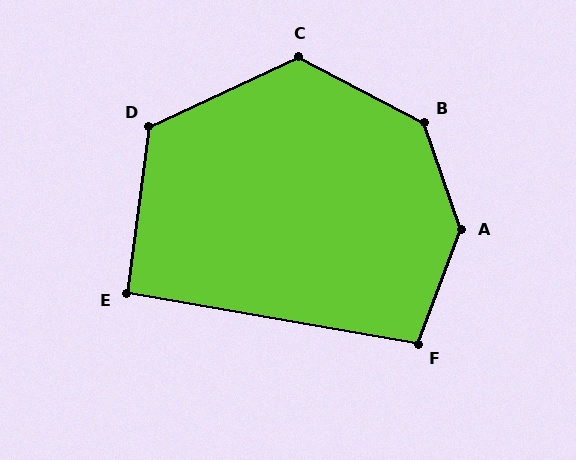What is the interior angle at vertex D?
Approximately 123 degrees (obtuse).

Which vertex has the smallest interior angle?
E, at approximately 92 degrees.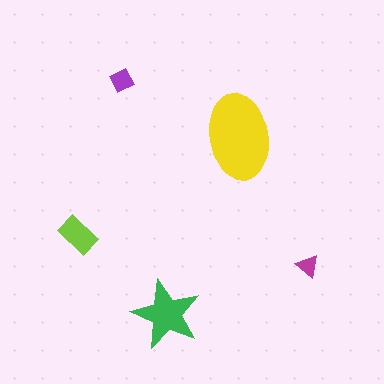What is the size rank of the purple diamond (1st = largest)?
4th.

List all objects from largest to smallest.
The yellow ellipse, the green star, the lime rectangle, the purple diamond, the magenta triangle.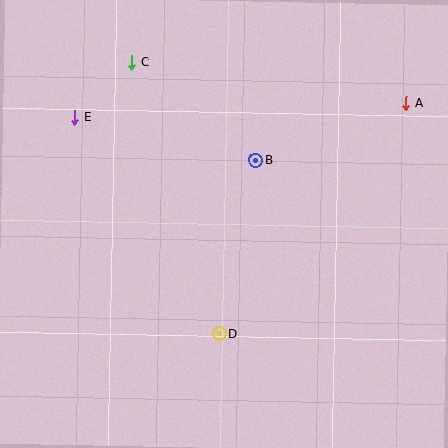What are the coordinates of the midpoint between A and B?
The midpoint between A and B is at (331, 131).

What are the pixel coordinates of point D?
Point D is at (219, 334).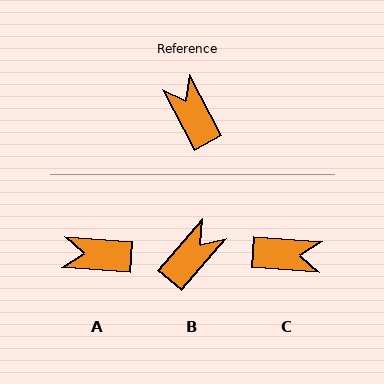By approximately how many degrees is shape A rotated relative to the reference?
Approximately 58 degrees counter-clockwise.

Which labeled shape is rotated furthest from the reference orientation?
C, about 122 degrees away.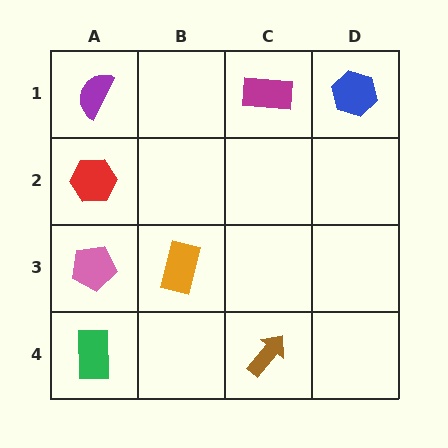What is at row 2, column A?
A red hexagon.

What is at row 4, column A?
A green rectangle.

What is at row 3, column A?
A pink pentagon.